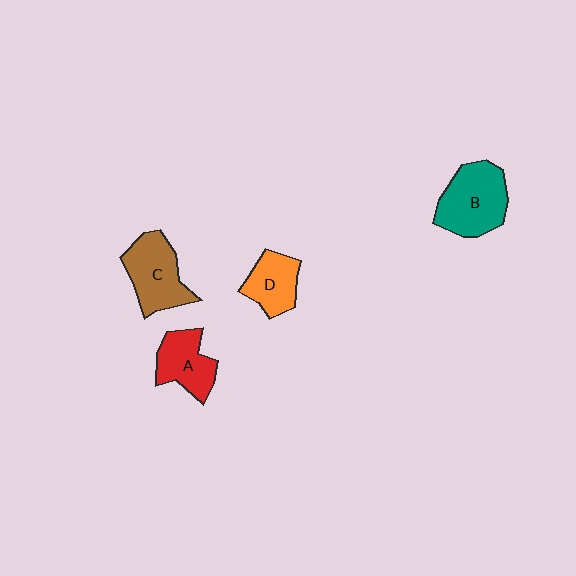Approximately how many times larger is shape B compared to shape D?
Approximately 1.6 times.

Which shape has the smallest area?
Shape D (orange).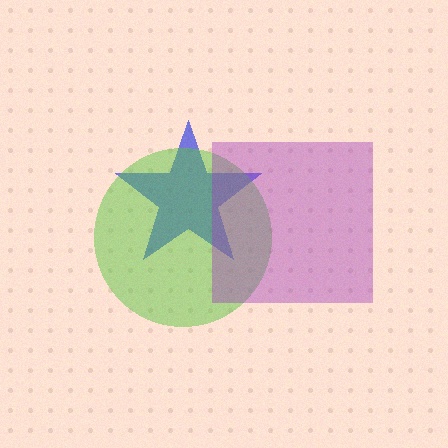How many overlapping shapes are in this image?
There are 3 overlapping shapes in the image.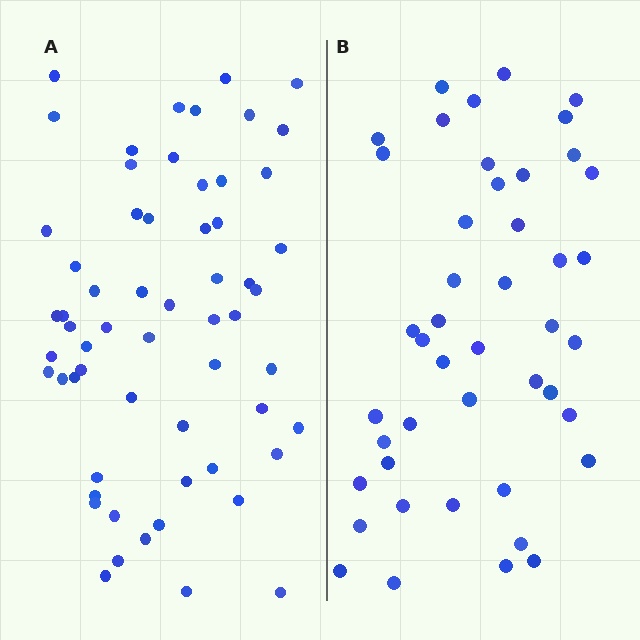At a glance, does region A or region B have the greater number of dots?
Region A (the left region) has more dots.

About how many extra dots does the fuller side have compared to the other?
Region A has approximately 15 more dots than region B.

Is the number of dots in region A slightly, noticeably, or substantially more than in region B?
Region A has noticeably more, but not dramatically so. The ratio is roughly 1.3 to 1.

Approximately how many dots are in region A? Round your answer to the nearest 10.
About 60 dots.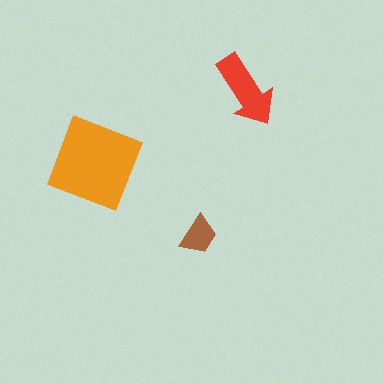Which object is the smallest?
The brown trapezoid.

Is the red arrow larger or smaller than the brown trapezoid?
Larger.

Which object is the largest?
The orange diamond.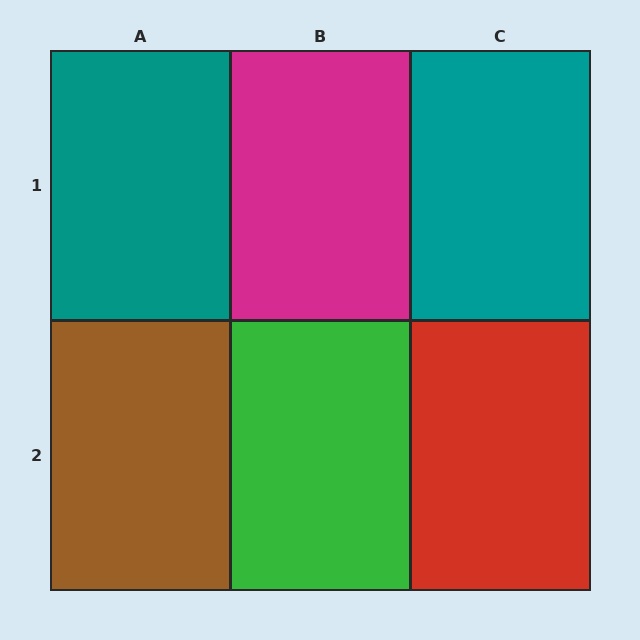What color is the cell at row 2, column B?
Green.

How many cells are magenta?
1 cell is magenta.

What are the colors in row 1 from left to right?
Teal, magenta, teal.